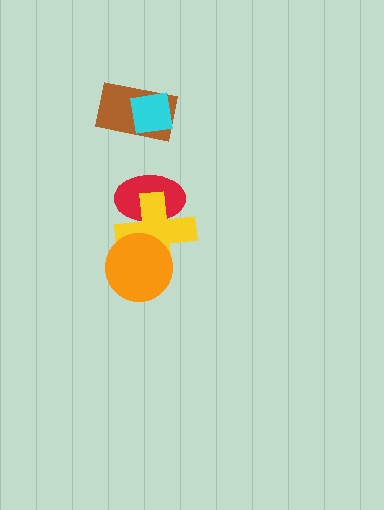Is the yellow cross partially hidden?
Yes, it is partially covered by another shape.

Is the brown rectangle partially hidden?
Yes, it is partially covered by another shape.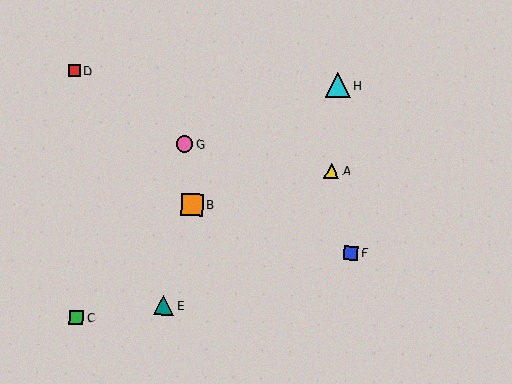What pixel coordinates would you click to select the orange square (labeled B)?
Click at (192, 205) to select the orange square B.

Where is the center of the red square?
The center of the red square is at (75, 71).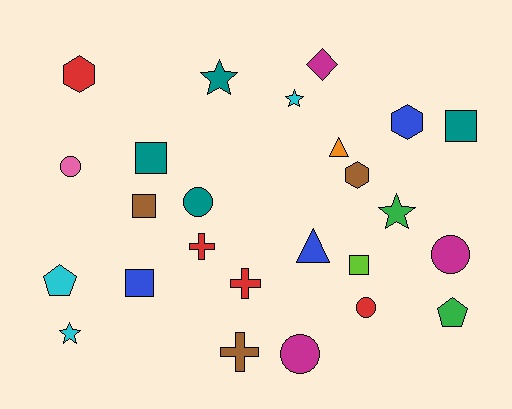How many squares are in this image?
There are 5 squares.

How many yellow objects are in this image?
There are no yellow objects.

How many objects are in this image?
There are 25 objects.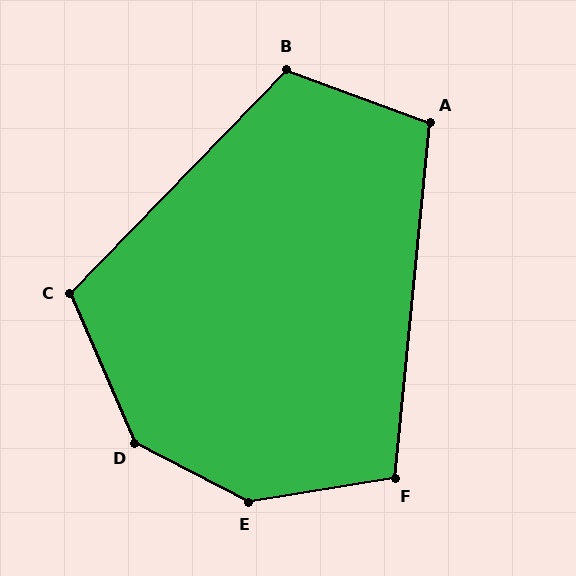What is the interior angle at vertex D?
Approximately 141 degrees (obtuse).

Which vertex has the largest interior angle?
E, at approximately 143 degrees.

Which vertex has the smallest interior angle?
A, at approximately 105 degrees.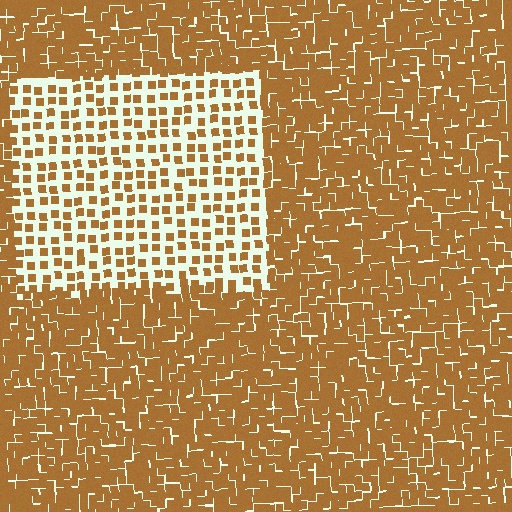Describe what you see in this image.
The image contains small brown elements arranged at two different densities. A rectangle-shaped region is visible where the elements are less densely packed than the surrounding area.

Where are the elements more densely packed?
The elements are more densely packed outside the rectangle boundary.